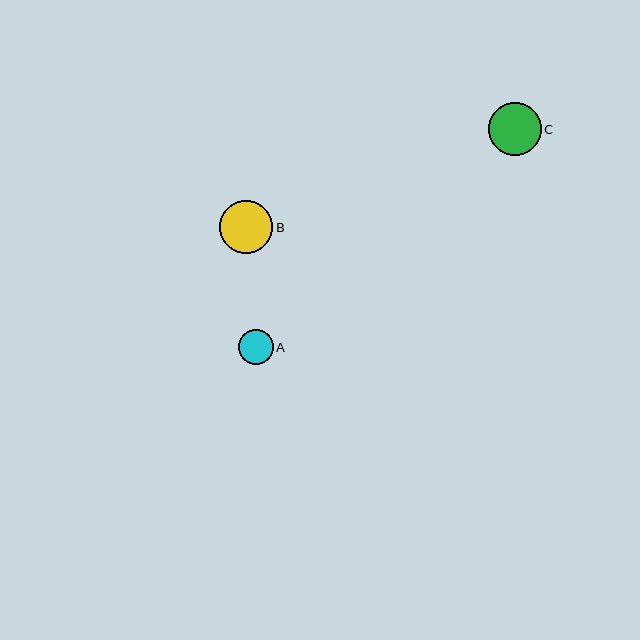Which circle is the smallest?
Circle A is the smallest with a size of approximately 35 pixels.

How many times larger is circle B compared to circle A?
Circle B is approximately 1.5 times the size of circle A.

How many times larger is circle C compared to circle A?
Circle C is approximately 1.5 times the size of circle A.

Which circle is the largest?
Circle B is the largest with a size of approximately 53 pixels.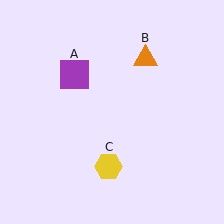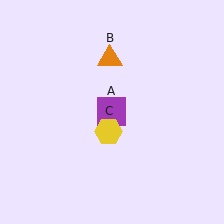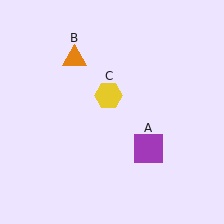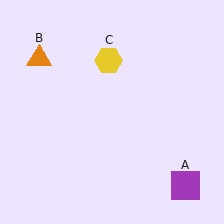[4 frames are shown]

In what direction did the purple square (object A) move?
The purple square (object A) moved down and to the right.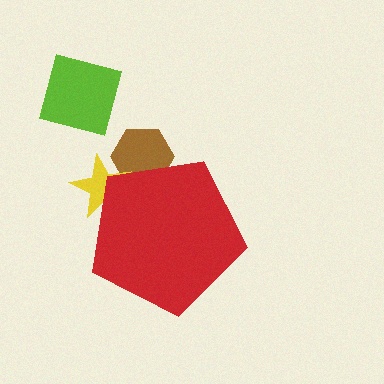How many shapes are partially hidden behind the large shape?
2 shapes are partially hidden.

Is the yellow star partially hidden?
Yes, the yellow star is partially hidden behind the red pentagon.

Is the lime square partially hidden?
No, the lime square is fully visible.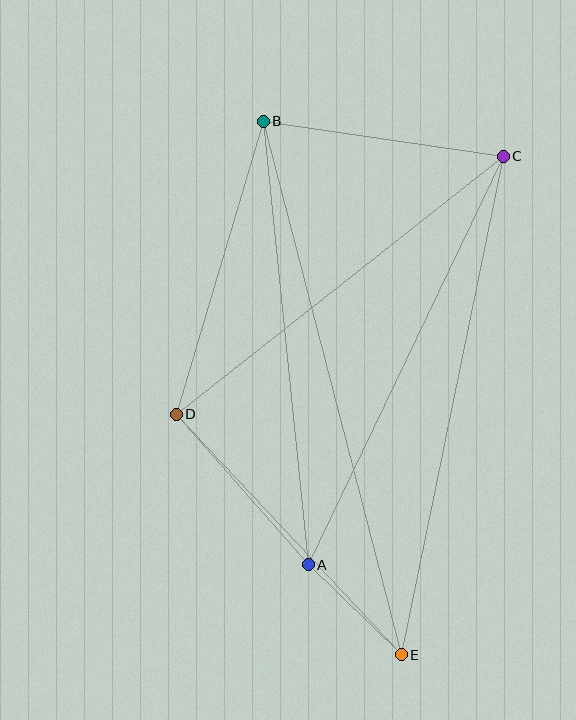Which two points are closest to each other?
Points A and E are closest to each other.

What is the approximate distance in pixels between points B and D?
The distance between B and D is approximately 305 pixels.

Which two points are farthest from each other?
Points B and E are farthest from each other.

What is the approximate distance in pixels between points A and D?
The distance between A and D is approximately 200 pixels.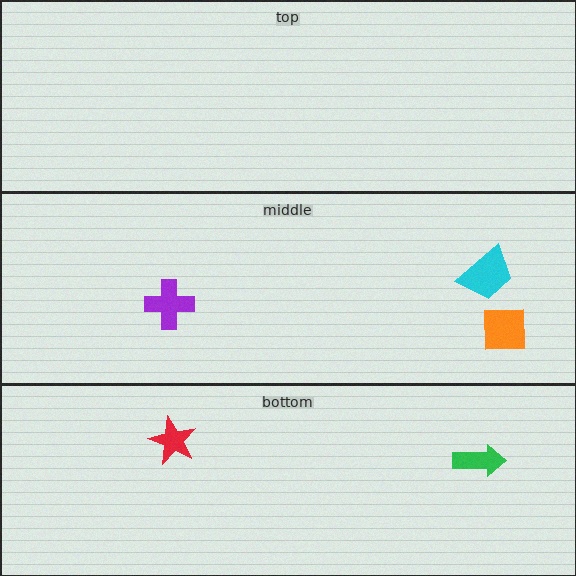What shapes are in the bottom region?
The red star, the green arrow.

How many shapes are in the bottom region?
2.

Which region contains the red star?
The bottom region.